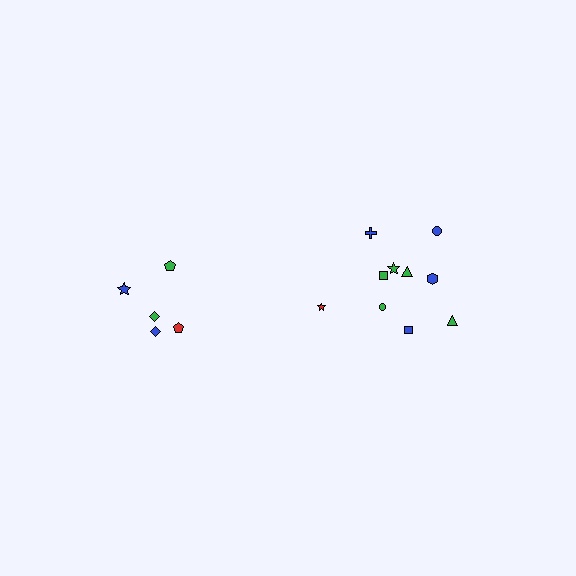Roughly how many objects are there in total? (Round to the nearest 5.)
Roughly 15 objects in total.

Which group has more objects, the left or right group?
The right group.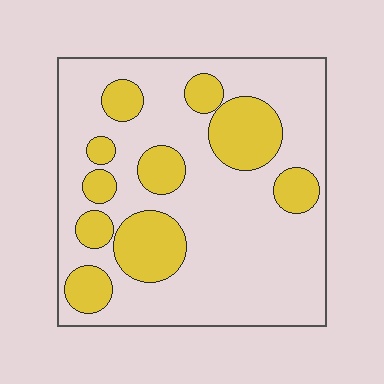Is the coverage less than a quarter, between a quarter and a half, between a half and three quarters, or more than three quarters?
Between a quarter and a half.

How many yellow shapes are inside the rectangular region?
10.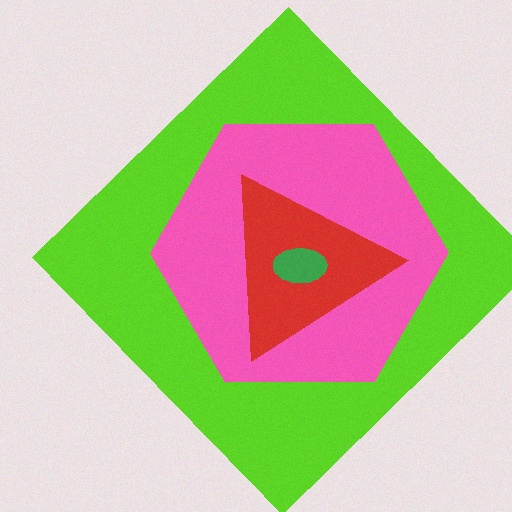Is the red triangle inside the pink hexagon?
Yes.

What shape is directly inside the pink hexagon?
The red triangle.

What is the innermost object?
The green ellipse.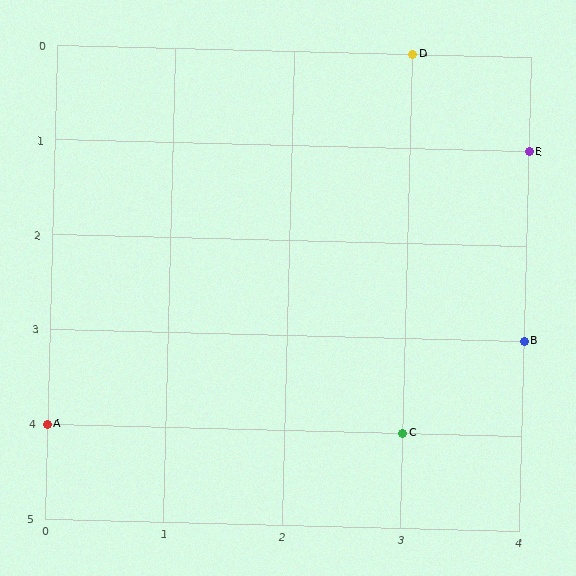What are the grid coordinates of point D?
Point D is at grid coordinates (3, 0).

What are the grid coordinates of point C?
Point C is at grid coordinates (3, 4).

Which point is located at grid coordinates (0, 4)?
Point A is at (0, 4).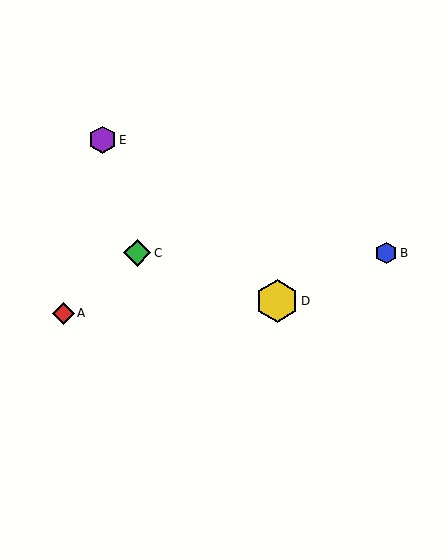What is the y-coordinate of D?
Object D is at y≈301.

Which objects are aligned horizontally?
Objects B, C are aligned horizontally.